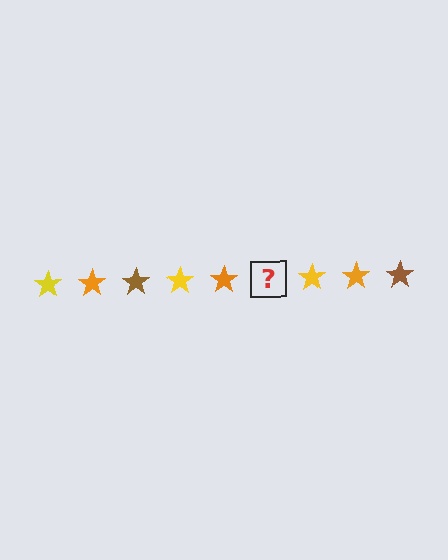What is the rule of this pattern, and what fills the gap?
The rule is that the pattern cycles through yellow, orange, brown stars. The gap should be filled with a brown star.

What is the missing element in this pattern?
The missing element is a brown star.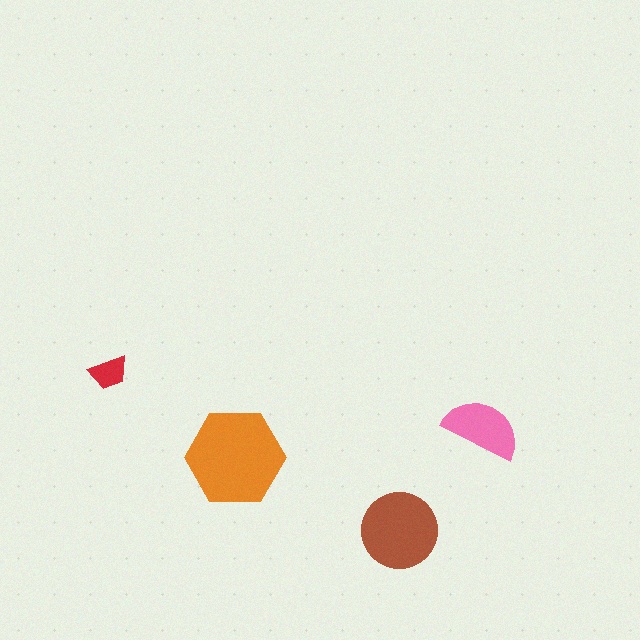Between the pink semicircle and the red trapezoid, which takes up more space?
The pink semicircle.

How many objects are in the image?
There are 4 objects in the image.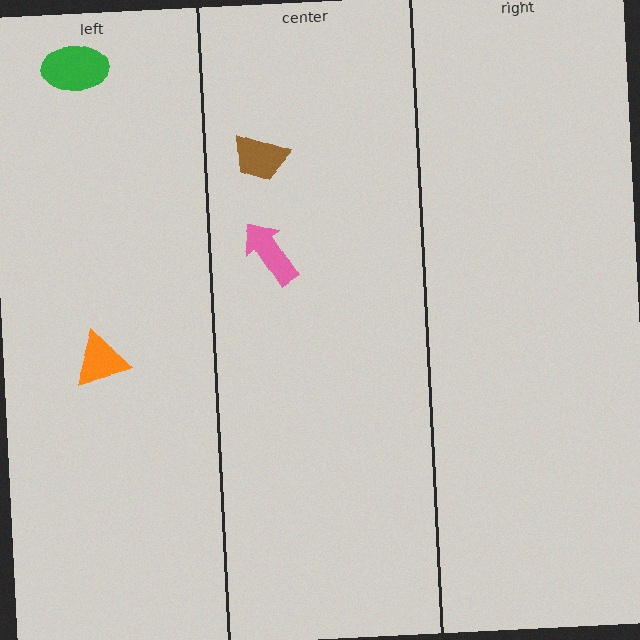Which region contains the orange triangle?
The left region.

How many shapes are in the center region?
2.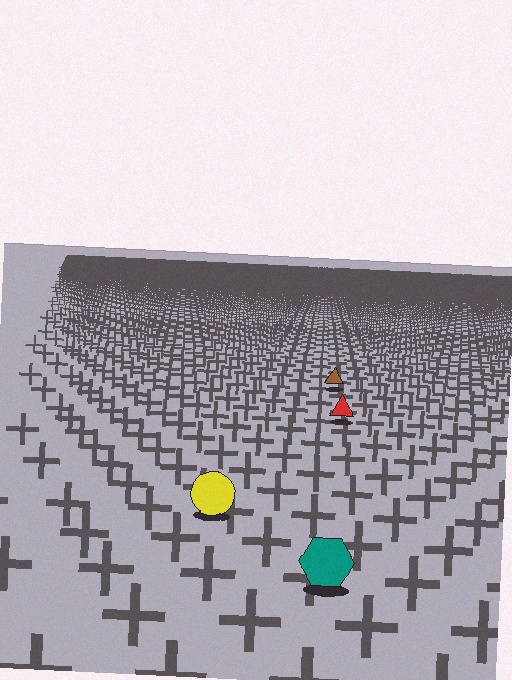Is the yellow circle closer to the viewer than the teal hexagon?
No. The teal hexagon is closer — you can tell from the texture gradient: the ground texture is coarser near it.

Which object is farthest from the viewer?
The brown triangle is farthest from the viewer. It appears smaller and the ground texture around it is denser.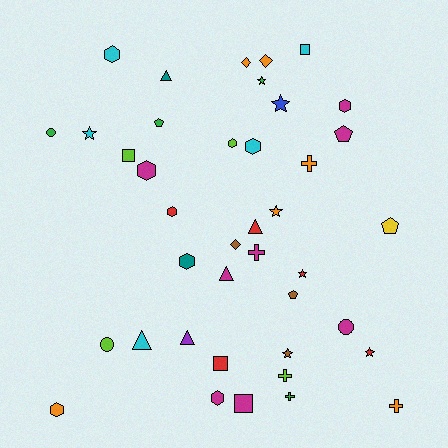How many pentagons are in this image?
There are 4 pentagons.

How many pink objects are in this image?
There are no pink objects.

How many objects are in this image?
There are 40 objects.